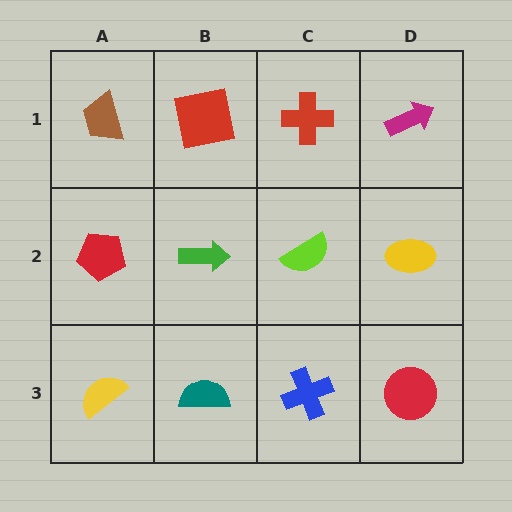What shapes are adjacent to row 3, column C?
A lime semicircle (row 2, column C), a teal semicircle (row 3, column B), a red circle (row 3, column D).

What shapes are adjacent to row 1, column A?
A red pentagon (row 2, column A), a red square (row 1, column B).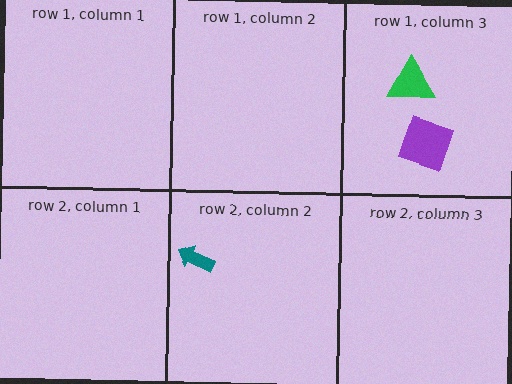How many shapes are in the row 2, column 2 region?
1.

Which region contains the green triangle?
The row 1, column 3 region.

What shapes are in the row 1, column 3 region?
The purple square, the green triangle.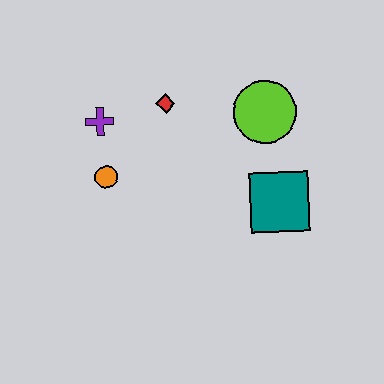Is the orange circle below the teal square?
No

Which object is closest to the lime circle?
The teal square is closest to the lime circle.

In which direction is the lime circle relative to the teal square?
The lime circle is above the teal square.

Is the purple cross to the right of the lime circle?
No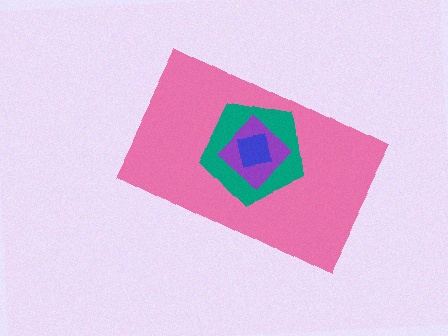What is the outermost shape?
The pink rectangle.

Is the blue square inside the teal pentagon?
Yes.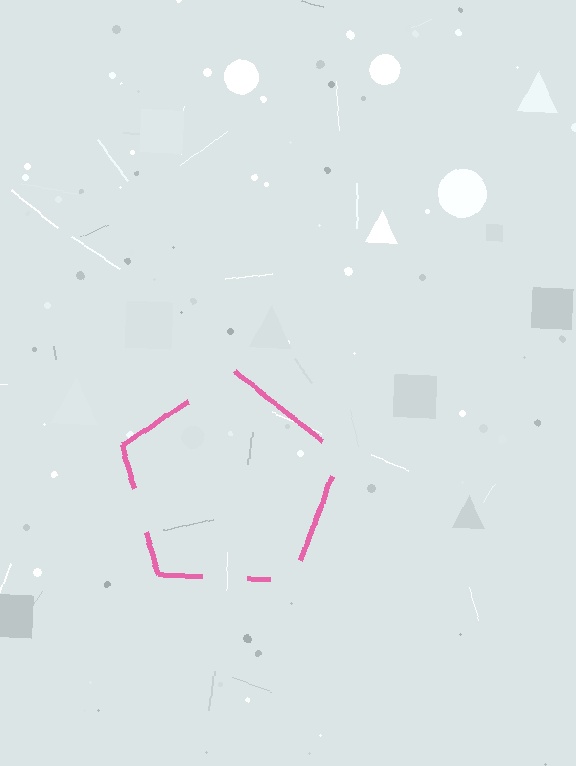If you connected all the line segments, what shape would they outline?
They would outline a pentagon.